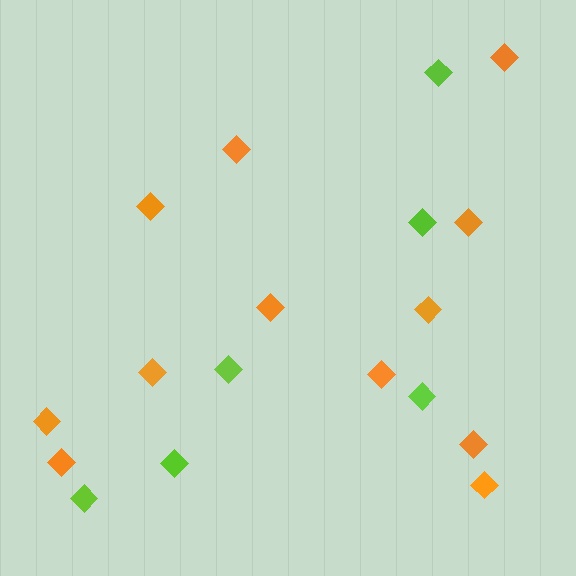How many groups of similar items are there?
There are 2 groups: one group of orange diamonds (12) and one group of lime diamonds (6).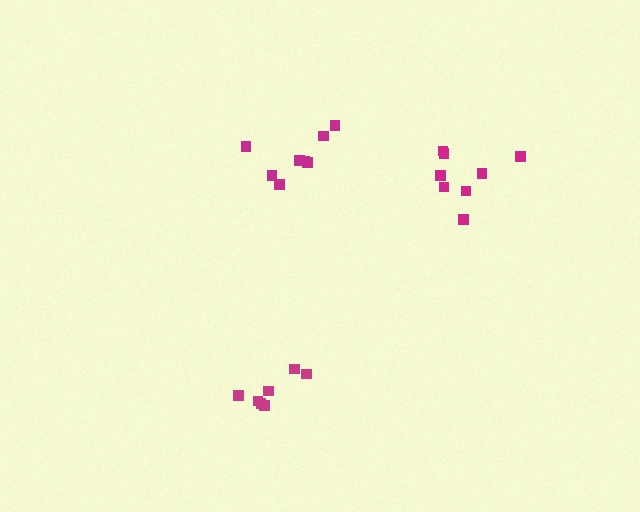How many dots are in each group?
Group 1: 8 dots, Group 2: 8 dots, Group 3: 7 dots (23 total).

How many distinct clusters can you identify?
There are 3 distinct clusters.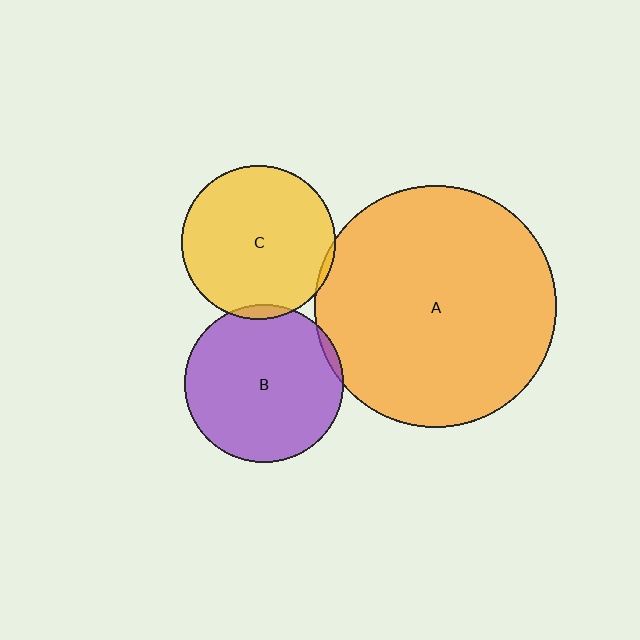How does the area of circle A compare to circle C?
Approximately 2.5 times.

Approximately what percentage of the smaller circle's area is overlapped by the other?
Approximately 5%.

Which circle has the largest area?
Circle A (orange).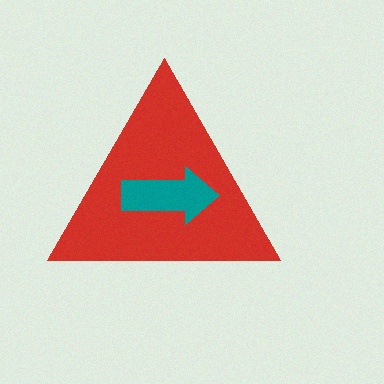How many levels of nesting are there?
2.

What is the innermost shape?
The teal arrow.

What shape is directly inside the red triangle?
The teal arrow.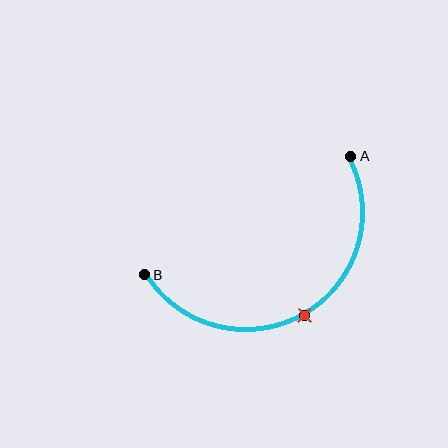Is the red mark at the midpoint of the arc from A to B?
Yes. The red mark lies on the arc at equal arc-length from both A and B — it is the arc midpoint.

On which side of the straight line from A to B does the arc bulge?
The arc bulges below the straight line connecting A and B.